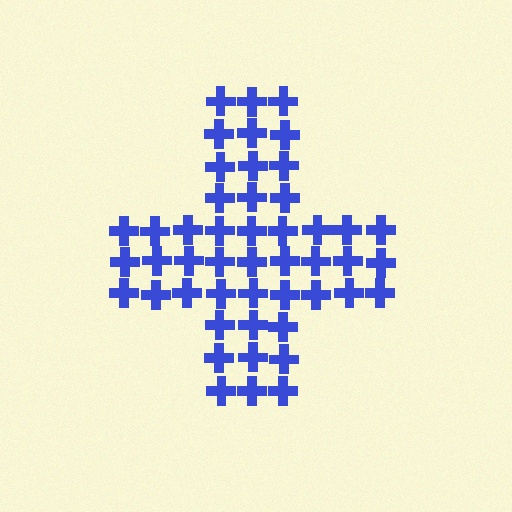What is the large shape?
The large shape is a cross.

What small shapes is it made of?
It is made of small crosses.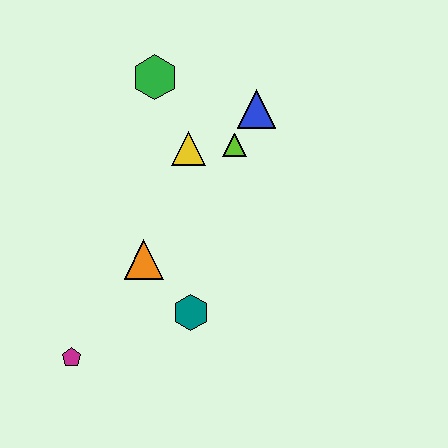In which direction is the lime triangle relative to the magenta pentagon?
The lime triangle is above the magenta pentagon.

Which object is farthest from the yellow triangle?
The magenta pentagon is farthest from the yellow triangle.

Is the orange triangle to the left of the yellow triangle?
Yes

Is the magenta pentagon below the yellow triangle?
Yes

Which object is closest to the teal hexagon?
The orange triangle is closest to the teal hexagon.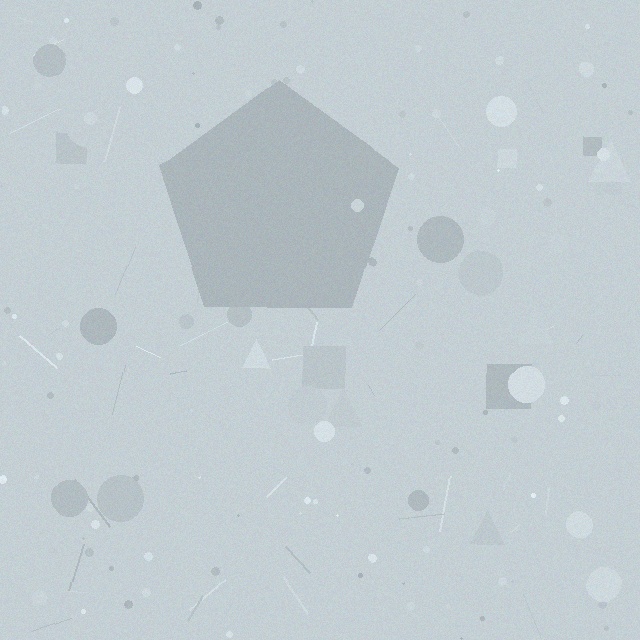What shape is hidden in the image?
A pentagon is hidden in the image.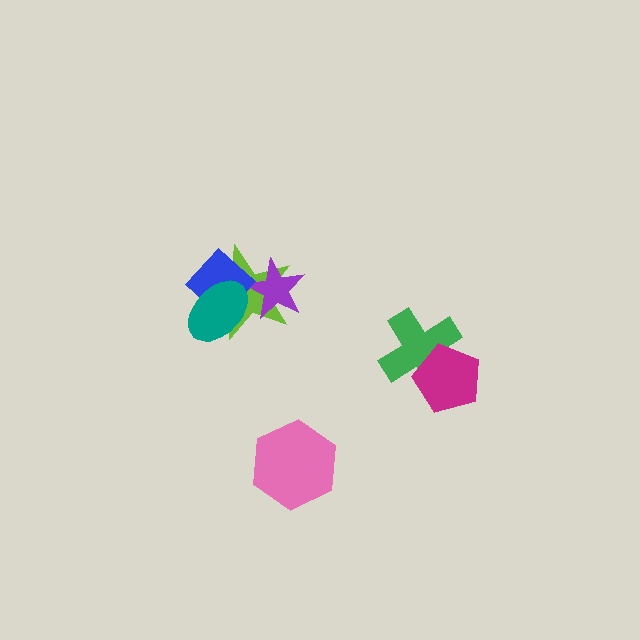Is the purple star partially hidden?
Yes, it is partially covered by another shape.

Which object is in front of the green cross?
The magenta pentagon is in front of the green cross.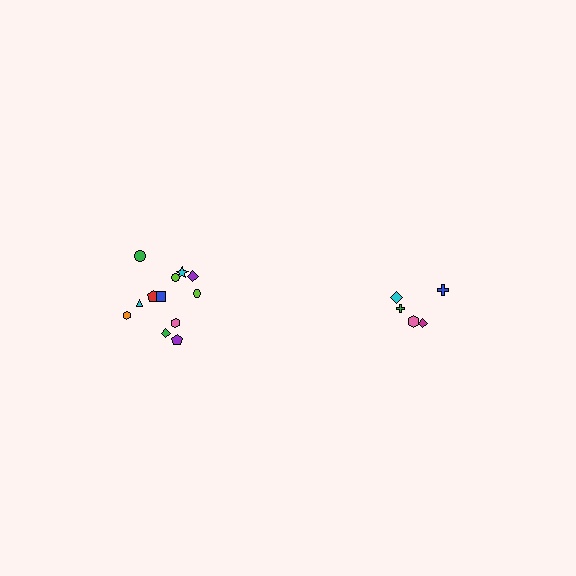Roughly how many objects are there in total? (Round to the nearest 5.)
Roughly 15 objects in total.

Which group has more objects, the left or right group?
The left group.